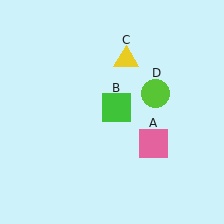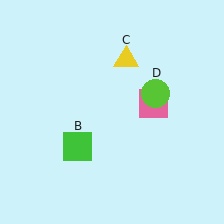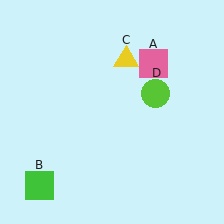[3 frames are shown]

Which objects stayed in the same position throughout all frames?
Yellow triangle (object C) and lime circle (object D) remained stationary.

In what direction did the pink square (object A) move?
The pink square (object A) moved up.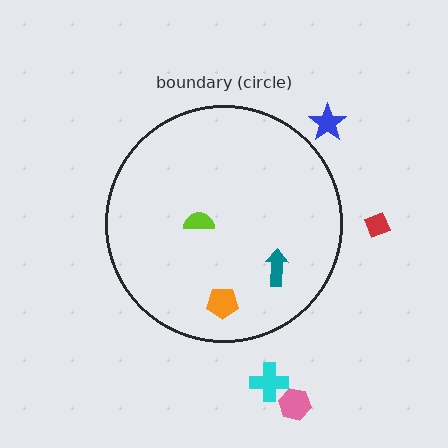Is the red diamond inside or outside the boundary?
Outside.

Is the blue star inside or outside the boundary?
Outside.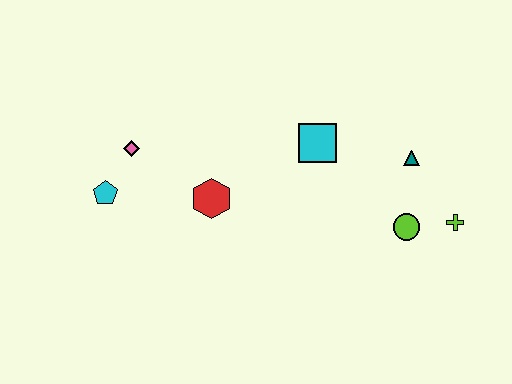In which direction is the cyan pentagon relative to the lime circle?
The cyan pentagon is to the left of the lime circle.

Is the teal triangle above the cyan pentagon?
Yes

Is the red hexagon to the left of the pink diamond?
No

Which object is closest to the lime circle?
The lime cross is closest to the lime circle.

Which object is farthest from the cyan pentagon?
The lime cross is farthest from the cyan pentagon.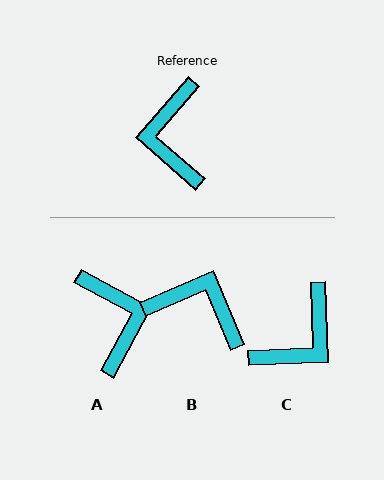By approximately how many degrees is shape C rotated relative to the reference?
Approximately 133 degrees counter-clockwise.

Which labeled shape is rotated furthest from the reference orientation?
A, about 167 degrees away.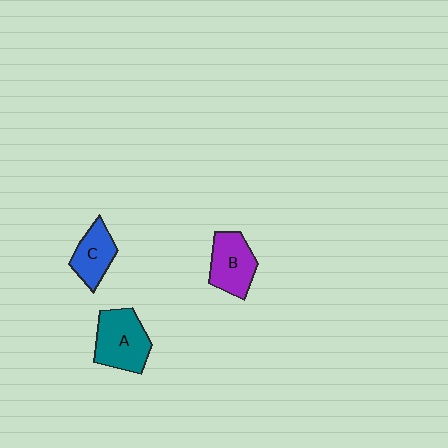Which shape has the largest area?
Shape A (teal).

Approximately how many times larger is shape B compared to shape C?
Approximately 1.3 times.